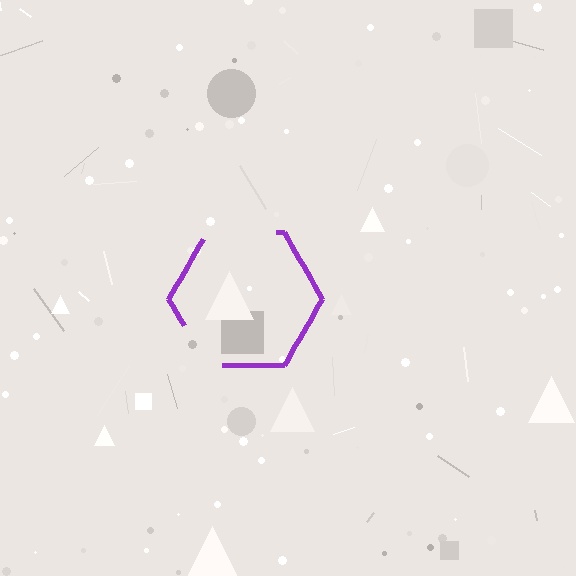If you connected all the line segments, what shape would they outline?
They would outline a hexagon.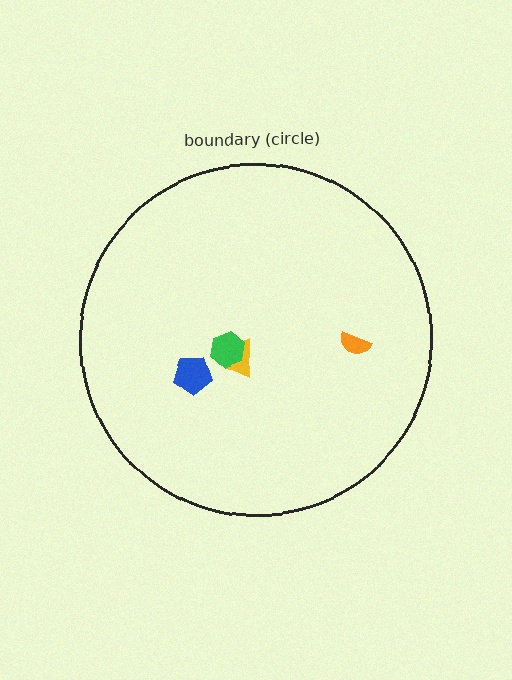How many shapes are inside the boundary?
4 inside, 0 outside.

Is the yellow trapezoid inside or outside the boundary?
Inside.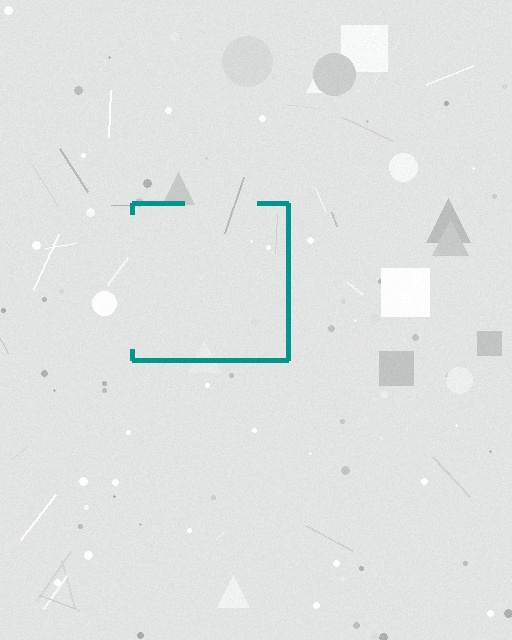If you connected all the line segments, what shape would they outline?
They would outline a square.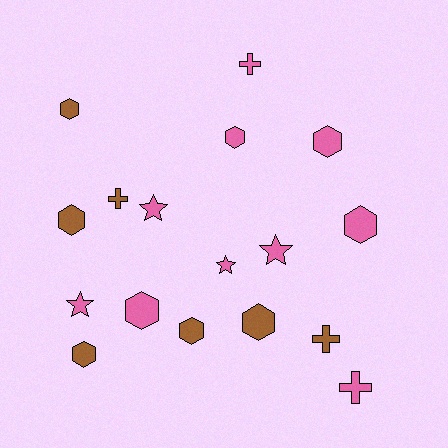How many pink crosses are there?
There are 2 pink crosses.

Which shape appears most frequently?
Hexagon, with 9 objects.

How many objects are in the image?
There are 17 objects.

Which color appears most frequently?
Pink, with 10 objects.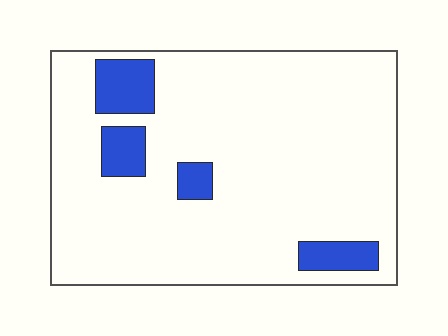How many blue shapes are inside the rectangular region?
4.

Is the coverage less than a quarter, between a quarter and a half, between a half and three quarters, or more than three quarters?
Less than a quarter.